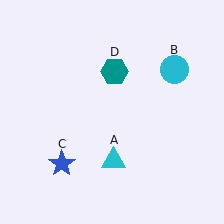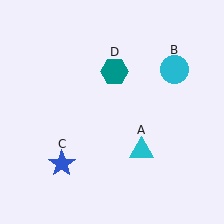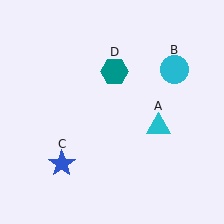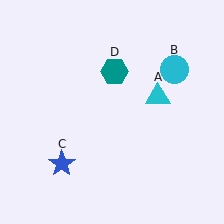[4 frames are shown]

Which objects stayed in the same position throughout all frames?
Cyan circle (object B) and blue star (object C) and teal hexagon (object D) remained stationary.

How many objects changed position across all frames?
1 object changed position: cyan triangle (object A).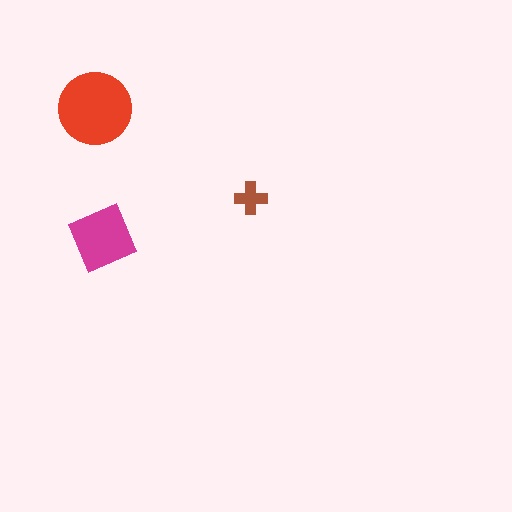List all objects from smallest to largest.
The brown cross, the magenta diamond, the red circle.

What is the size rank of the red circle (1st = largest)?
1st.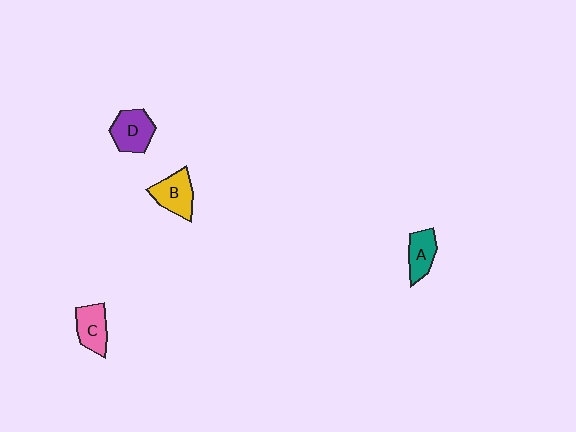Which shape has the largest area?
Shape D (purple).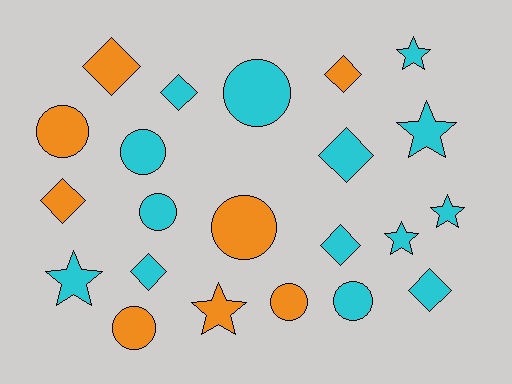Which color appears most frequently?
Cyan, with 14 objects.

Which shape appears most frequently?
Diamond, with 8 objects.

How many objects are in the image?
There are 22 objects.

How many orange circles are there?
There are 4 orange circles.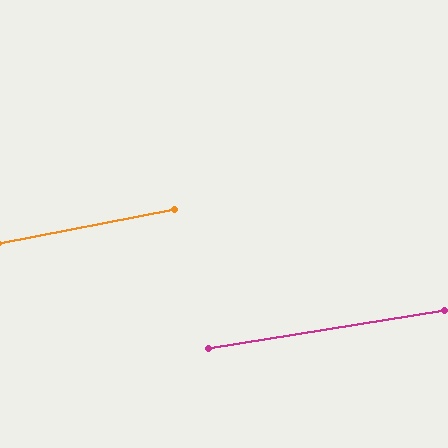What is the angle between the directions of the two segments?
Approximately 2 degrees.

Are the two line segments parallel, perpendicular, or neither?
Parallel — their directions differ by only 1.8°.